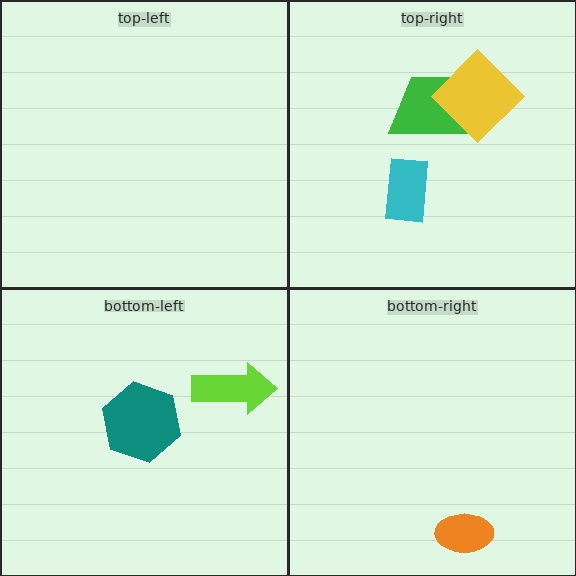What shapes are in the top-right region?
The green trapezoid, the cyan rectangle, the yellow diamond.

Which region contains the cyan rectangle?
The top-right region.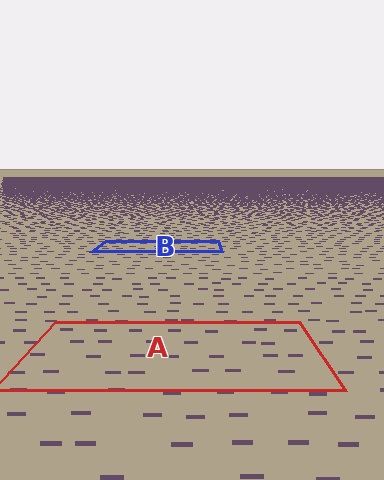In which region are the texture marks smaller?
The texture marks are smaller in region B, because it is farther away.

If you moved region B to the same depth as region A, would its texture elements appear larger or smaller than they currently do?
They would appear larger. At a closer depth, the same texture elements are projected at a bigger on-screen size.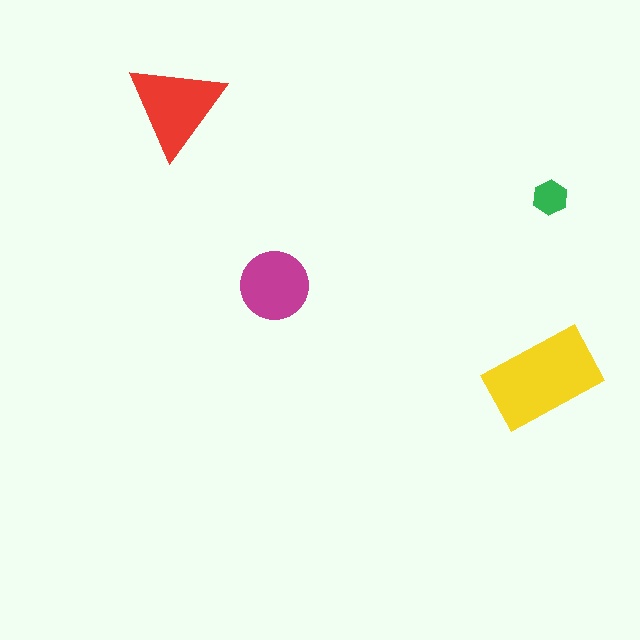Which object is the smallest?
The green hexagon.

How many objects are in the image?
There are 4 objects in the image.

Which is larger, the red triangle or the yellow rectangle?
The yellow rectangle.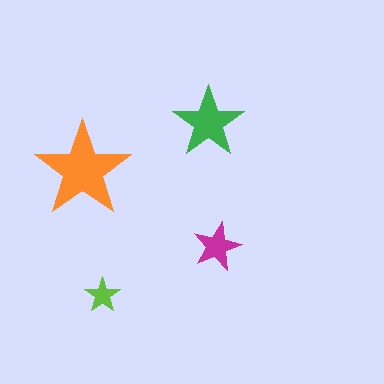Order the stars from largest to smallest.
the orange one, the green one, the magenta one, the lime one.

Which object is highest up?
The green star is topmost.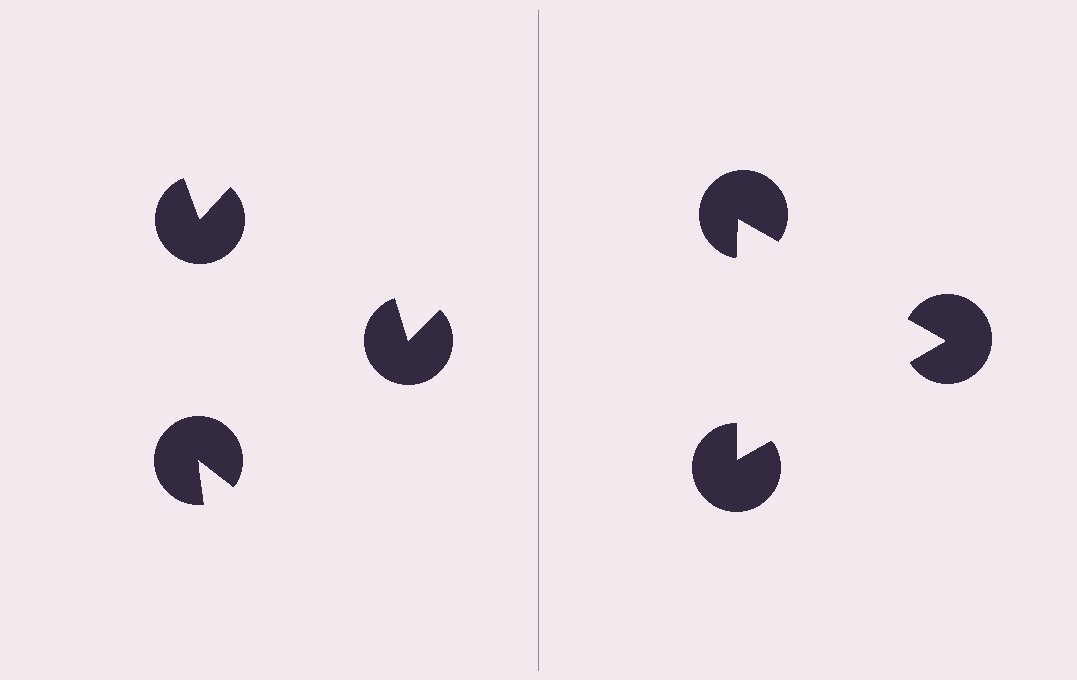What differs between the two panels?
The pac-man discs are positioned identically on both sides; only the wedge orientations differ. On the right they align to a triangle; on the left they are misaligned.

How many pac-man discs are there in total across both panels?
6 — 3 on each side.